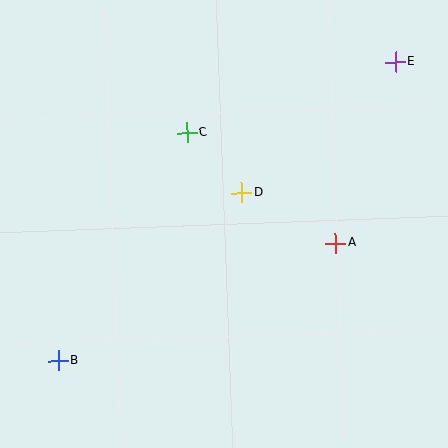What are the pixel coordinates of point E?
Point E is at (395, 62).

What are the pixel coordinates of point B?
Point B is at (58, 360).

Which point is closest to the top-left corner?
Point C is closest to the top-left corner.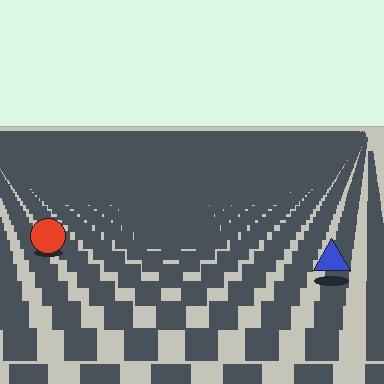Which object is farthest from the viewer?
The red circle is farthest from the viewer. It appears smaller and the ground texture around it is denser.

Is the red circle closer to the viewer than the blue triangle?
No. The blue triangle is closer — you can tell from the texture gradient: the ground texture is coarser near it.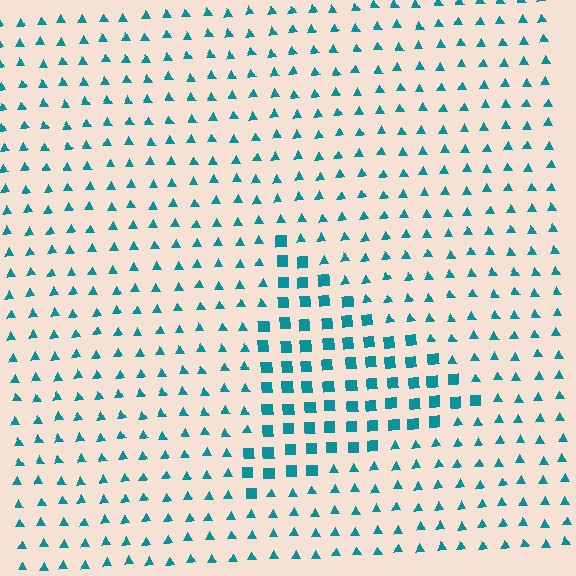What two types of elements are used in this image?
The image uses squares inside the triangle region and triangles outside it.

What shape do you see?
I see a triangle.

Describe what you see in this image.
The image is filled with small teal elements arranged in a uniform grid. A triangle-shaped region contains squares, while the surrounding area contains triangles. The boundary is defined purely by the change in element shape.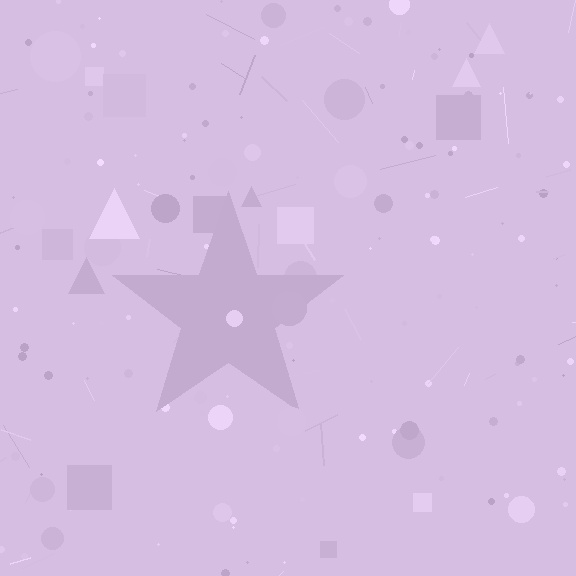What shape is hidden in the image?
A star is hidden in the image.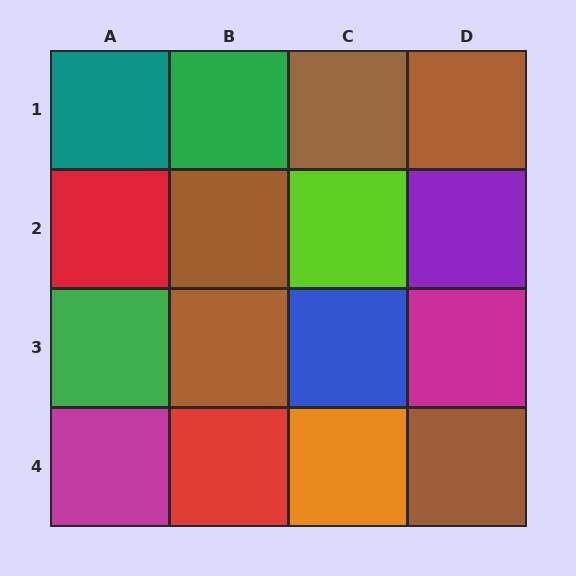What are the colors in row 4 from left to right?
Magenta, red, orange, brown.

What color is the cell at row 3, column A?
Green.